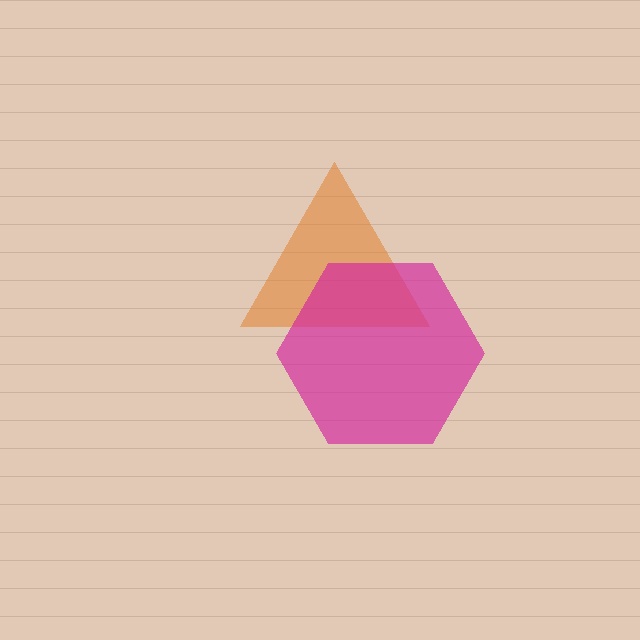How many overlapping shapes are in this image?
There are 2 overlapping shapes in the image.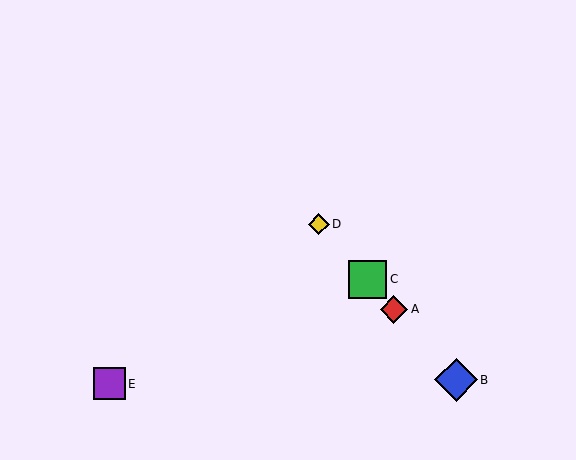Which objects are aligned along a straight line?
Objects A, B, C, D are aligned along a straight line.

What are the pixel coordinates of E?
Object E is at (110, 384).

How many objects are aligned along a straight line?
4 objects (A, B, C, D) are aligned along a straight line.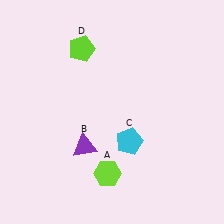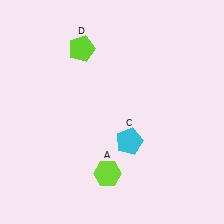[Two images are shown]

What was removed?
The purple triangle (B) was removed in Image 2.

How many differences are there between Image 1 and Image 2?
There is 1 difference between the two images.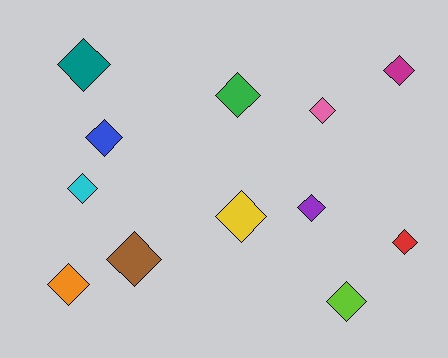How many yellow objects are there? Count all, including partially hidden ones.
There is 1 yellow object.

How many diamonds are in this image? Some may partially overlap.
There are 12 diamonds.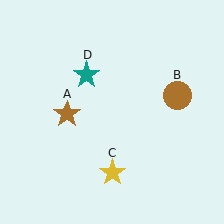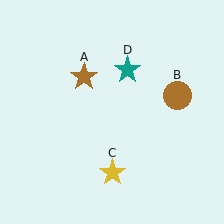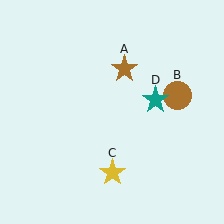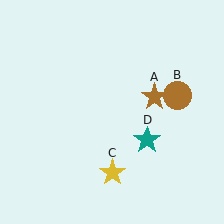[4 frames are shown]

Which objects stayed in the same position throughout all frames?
Brown circle (object B) and yellow star (object C) remained stationary.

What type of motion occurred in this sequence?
The brown star (object A), teal star (object D) rotated clockwise around the center of the scene.